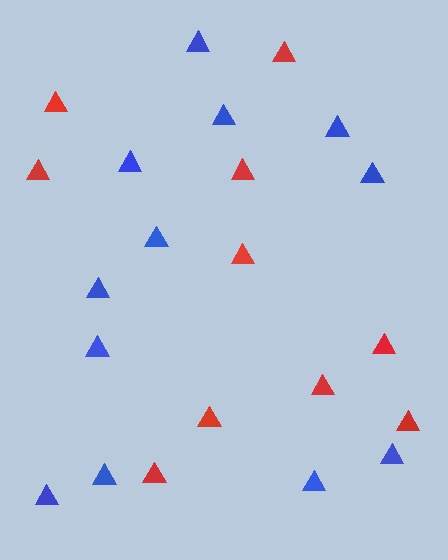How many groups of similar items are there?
There are 2 groups: one group of red triangles (10) and one group of blue triangles (12).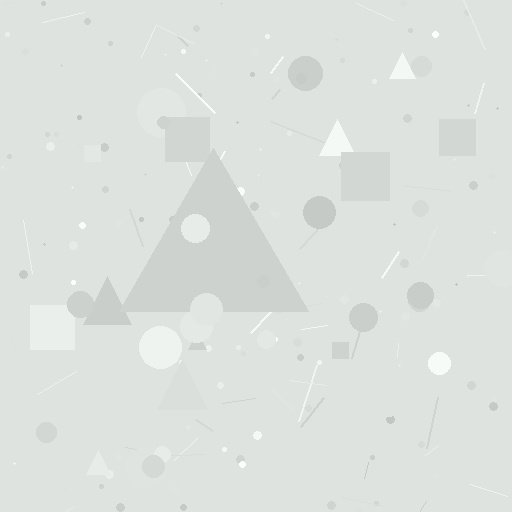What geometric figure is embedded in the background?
A triangle is embedded in the background.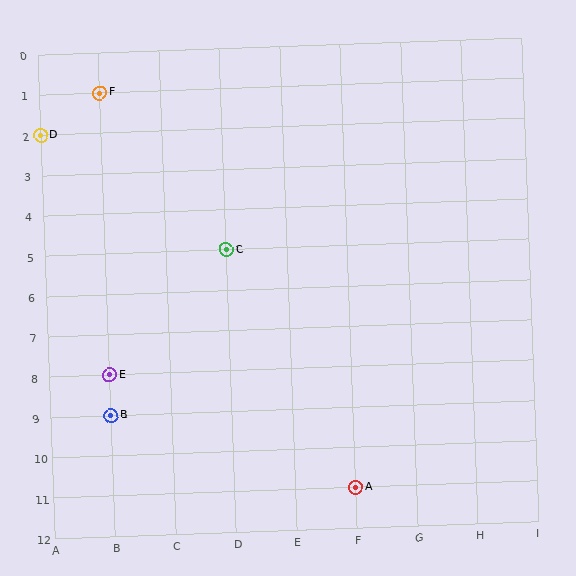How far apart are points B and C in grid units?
Points B and C are 2 columns and 4 rows apart (about 4.5 grid units diagonally).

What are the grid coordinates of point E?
Point E is at grid coordinates (B, 8).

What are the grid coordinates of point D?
Point D is at grid coordinates (A, 2).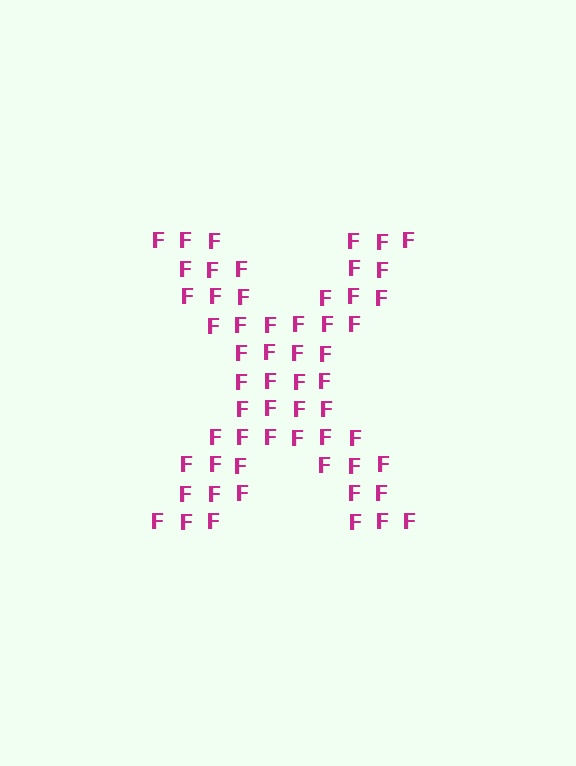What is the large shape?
The large shape is the letter X.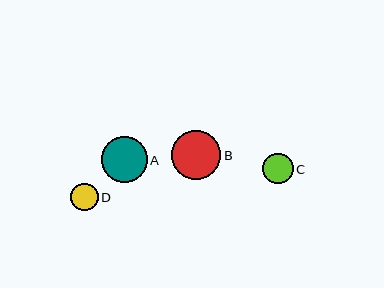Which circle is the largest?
Circle B is the largest with a size of approximately 49 pixels.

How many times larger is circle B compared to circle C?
Circle B is approximately 1.6 times the size of circle C.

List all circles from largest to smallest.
From largest to smallest: B, A, C, D.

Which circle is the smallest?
Circle D is the smallest with a size of approximately 28 pixels.